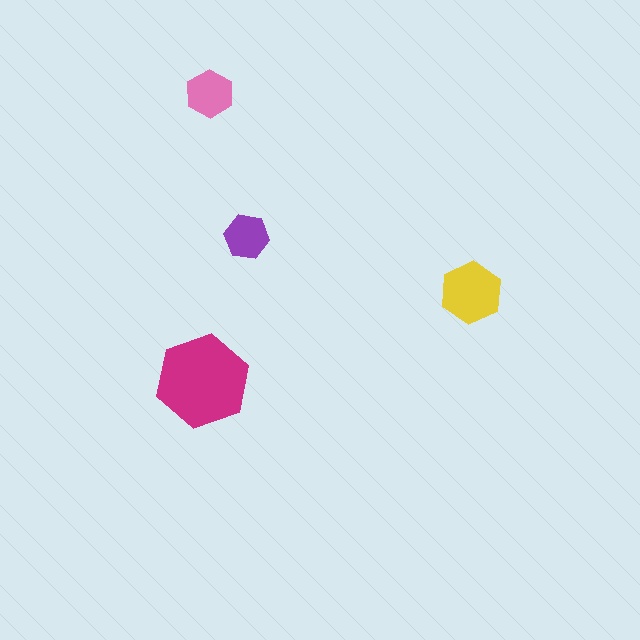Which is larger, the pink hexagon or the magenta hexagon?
The magenta one.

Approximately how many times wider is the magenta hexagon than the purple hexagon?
About 2 times wider.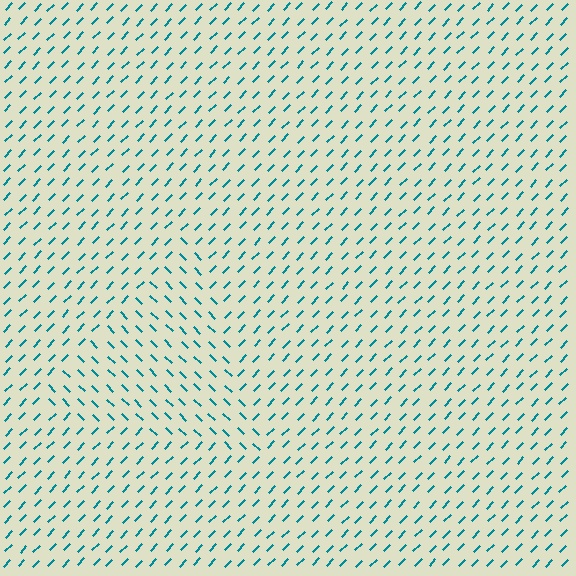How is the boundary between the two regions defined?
The boundary is defined purely by a change in line orientation (approximately 90 degrees difference). All lines are the same color and thickness.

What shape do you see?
I see a triangle.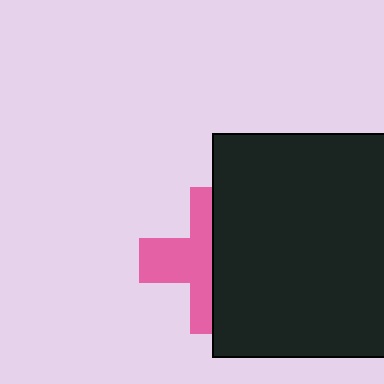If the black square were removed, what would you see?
You would see the complete pink cross.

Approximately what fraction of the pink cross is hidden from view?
Roughly 51% of the pink cross is hidden behind the black square.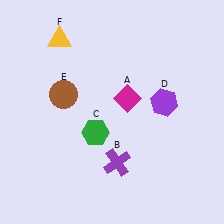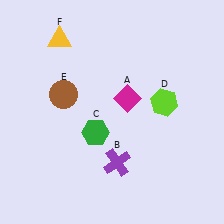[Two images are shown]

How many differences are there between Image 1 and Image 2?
There is 1 difference between the two images.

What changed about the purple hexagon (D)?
In Image 1, D is purple. In Image 2, it changed to lime.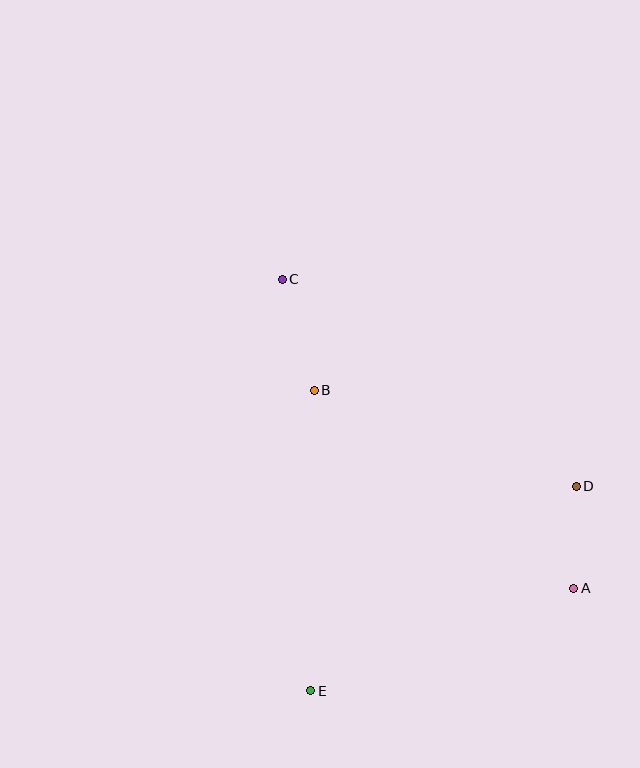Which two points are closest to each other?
Points A and D are closest to each other.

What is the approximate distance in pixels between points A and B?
The distance between A and B is approximately 326 pixels.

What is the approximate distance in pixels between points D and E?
The distance between D and E is approximately 335 pixels.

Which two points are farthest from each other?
Points A and C are farthest from each other.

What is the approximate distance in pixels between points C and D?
The distance between C and D is approximately 359 pixels.